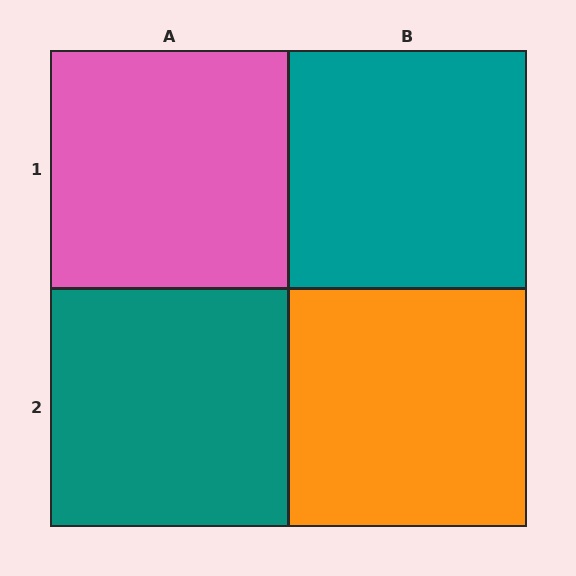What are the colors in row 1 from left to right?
Pink, teal.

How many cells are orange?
1 cell is orange.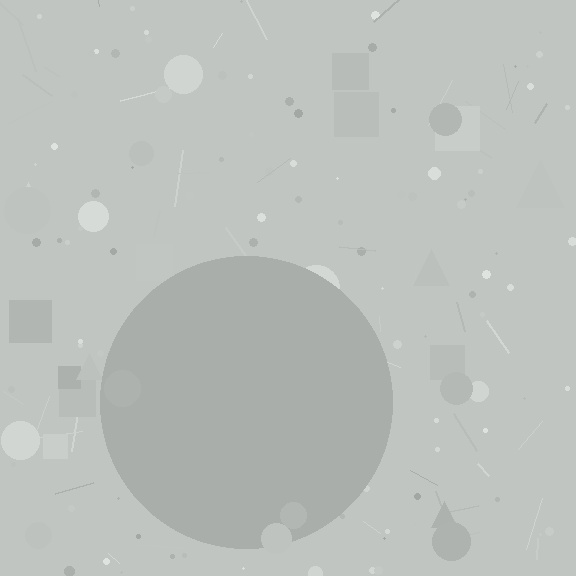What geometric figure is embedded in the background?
A circle is embedded in the background.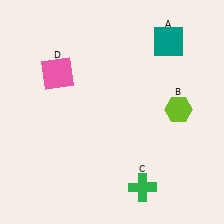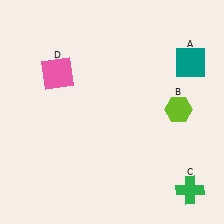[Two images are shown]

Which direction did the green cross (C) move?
The green cross (C) moved right.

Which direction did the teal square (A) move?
The teal square (A) moved right.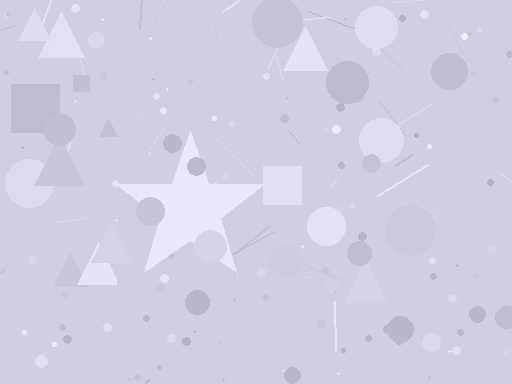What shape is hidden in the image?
A star is hidden in the image.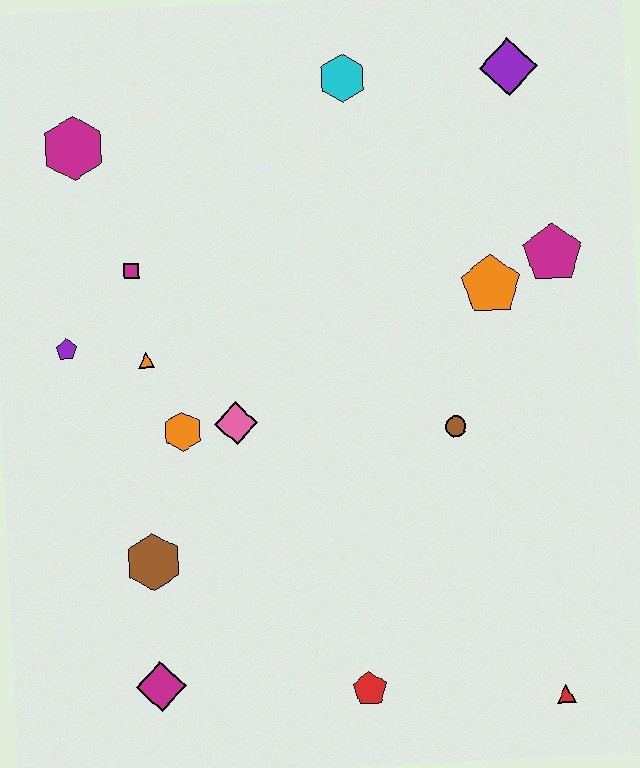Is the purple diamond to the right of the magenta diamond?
Yes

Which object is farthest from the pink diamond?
The purple diamond is farthest from the pink diamond.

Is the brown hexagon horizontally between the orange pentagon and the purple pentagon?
Yes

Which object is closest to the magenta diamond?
The brown hexagon is closest to the magenta diamond.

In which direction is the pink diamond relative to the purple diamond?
The pink diamond is below the purple diamond.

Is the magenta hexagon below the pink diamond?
No